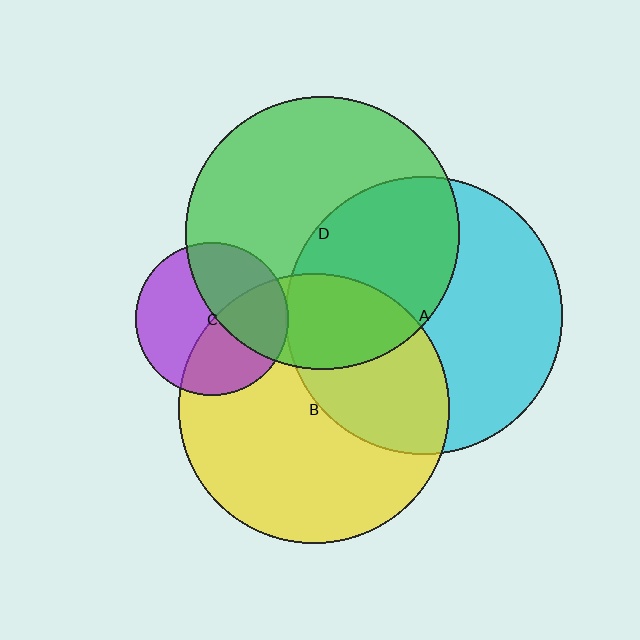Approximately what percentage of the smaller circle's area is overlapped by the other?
Approximately 5%.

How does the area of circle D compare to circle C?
Approximately 3.2 times.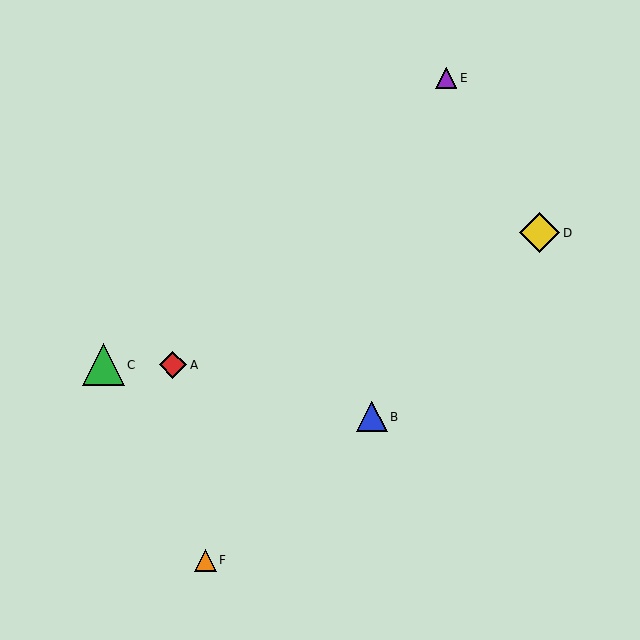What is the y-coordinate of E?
Object E is at y≈78.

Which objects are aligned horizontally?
Objects A, C are aligned horizontally.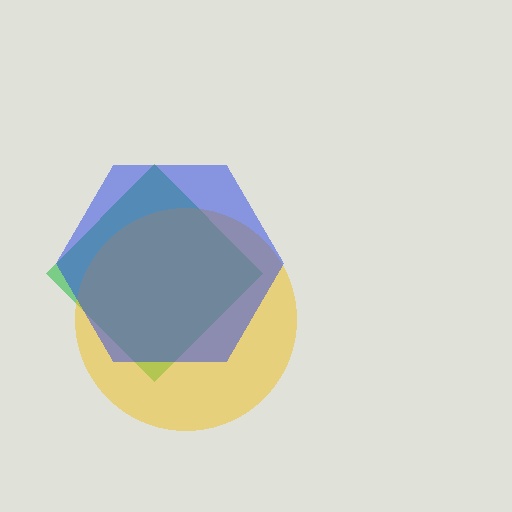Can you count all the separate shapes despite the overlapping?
Yes, there are 3 separate shapes.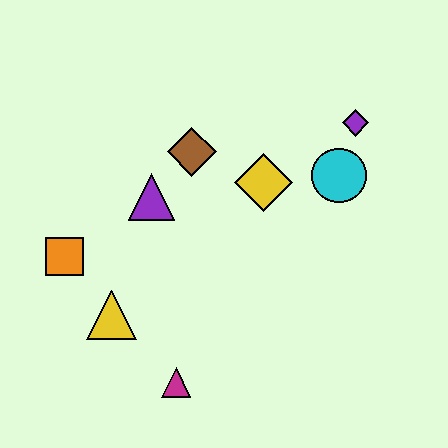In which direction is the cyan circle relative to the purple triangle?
The cyan circle is to the right of the purple triangle.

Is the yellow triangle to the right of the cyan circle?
No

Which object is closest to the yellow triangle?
The orange square is closest to the yellow triangle.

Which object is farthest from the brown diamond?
The magenta triangle is farthest from the brown diamond.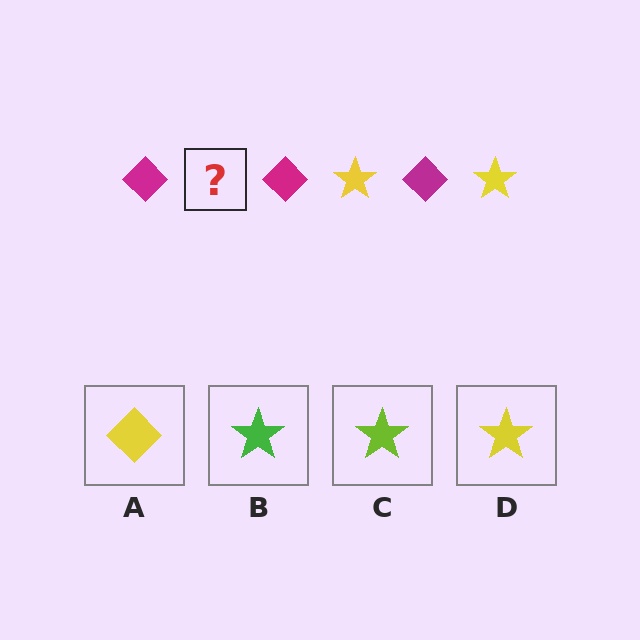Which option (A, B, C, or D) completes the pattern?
D.